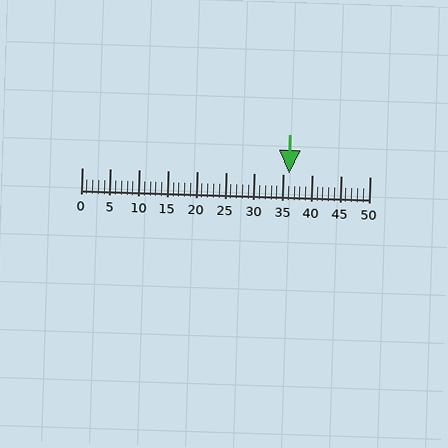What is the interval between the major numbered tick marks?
The major tick marks are spaced 5 units apart.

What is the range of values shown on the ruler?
The ruler shows values from 0 to 50.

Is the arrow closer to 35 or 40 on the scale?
The arrow is closer to 35.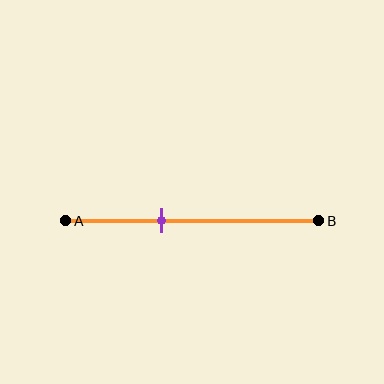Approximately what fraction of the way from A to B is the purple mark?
The purple mark is approximately 40% of the way from A to B.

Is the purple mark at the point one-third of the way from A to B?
No, the mark is at about 40% from A, not at the 33% one-third point.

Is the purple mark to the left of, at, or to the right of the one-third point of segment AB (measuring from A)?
The purple mark is to the right of the one-third point of segment AB.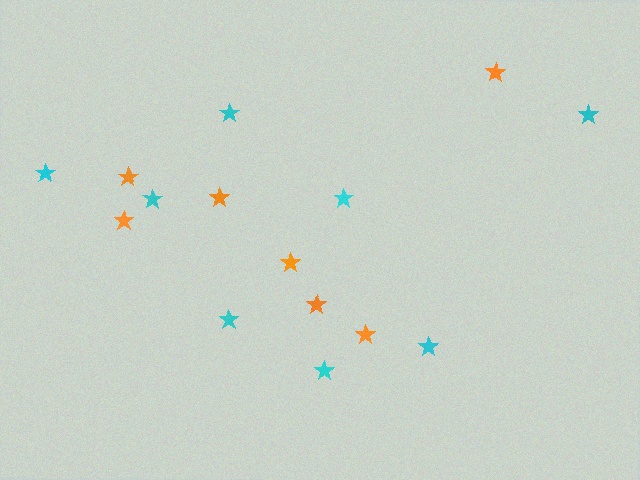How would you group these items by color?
There are 2 groups: one group of cyan stars (8) and one group of orange stars (7).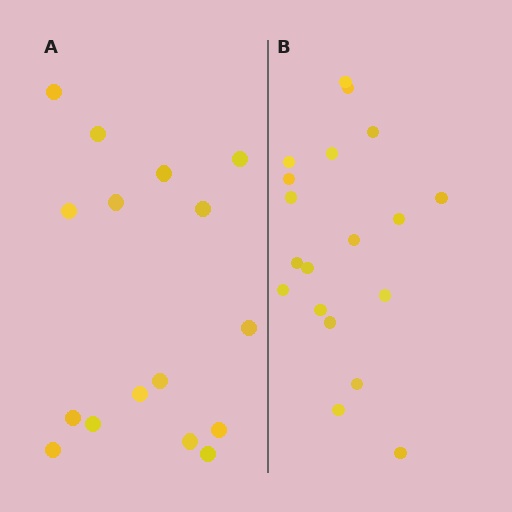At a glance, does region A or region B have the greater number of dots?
Region B (the right region) has more dots.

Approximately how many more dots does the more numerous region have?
Region B has just a few more — roughly 2 or 3 more dots than region A.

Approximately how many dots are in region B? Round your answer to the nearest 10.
About 20 dots. (The exact count is 19, which rounds to 20.)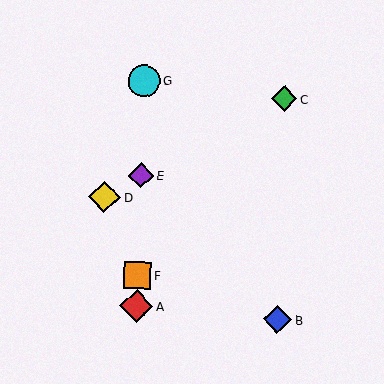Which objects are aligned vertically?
Objects A, E, F, G are aligned vertically.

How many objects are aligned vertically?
4 objects (A, E, F, G) are aligned vertically.